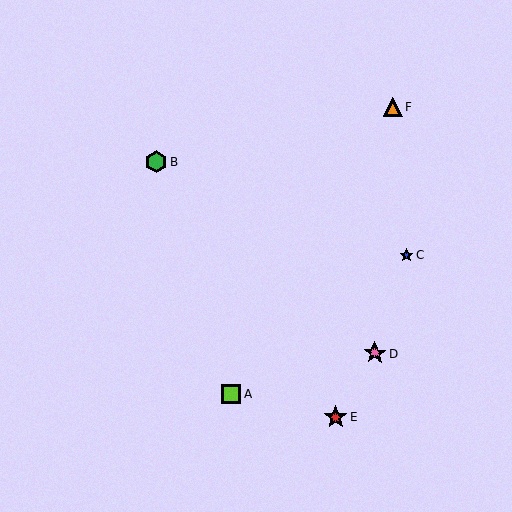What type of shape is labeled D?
Shape D is a pink star.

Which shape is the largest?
The red star (labeled E) is the largest.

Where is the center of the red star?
The center of the red star is at (336, 417).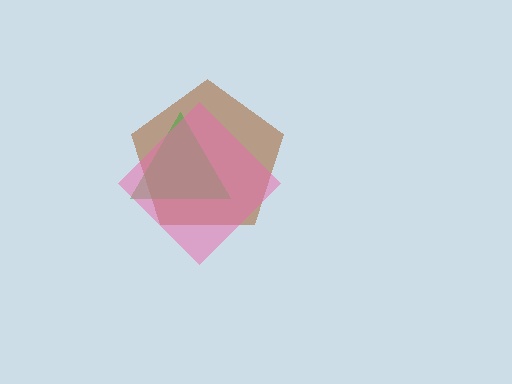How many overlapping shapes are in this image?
There are 3 overlapping shapes in the image.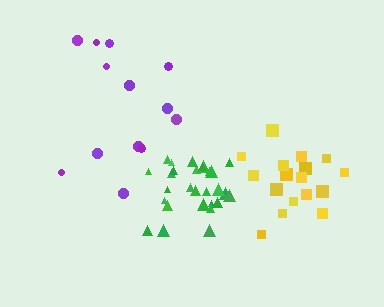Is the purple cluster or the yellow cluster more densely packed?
Yellow.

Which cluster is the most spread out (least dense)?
Purple.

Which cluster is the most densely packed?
Green.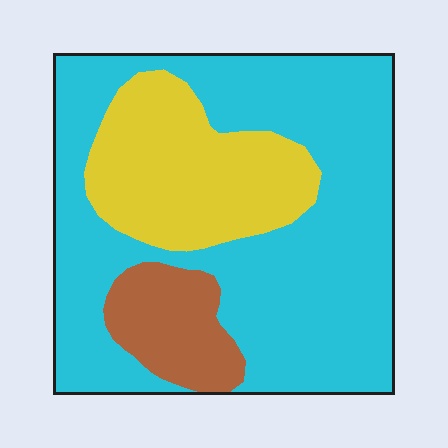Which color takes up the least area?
Brown, at roughly 10%.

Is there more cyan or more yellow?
Cyan.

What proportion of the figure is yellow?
Yellow covers 24% of the figure.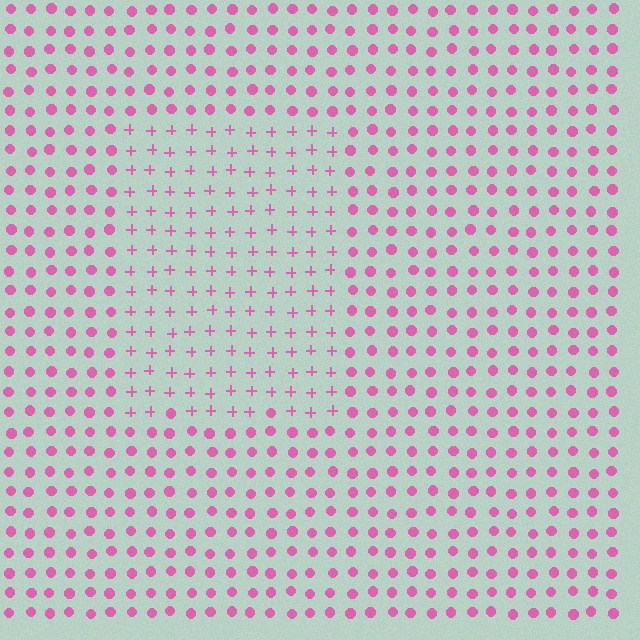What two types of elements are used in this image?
The image uses plus signs inside the rectangle region and circles outside it.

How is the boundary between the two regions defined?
The boundary is defined by a change in element shape: plus signs inside vs. circles outside. All elements share the same color and spacing.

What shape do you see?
I see a rectangle.